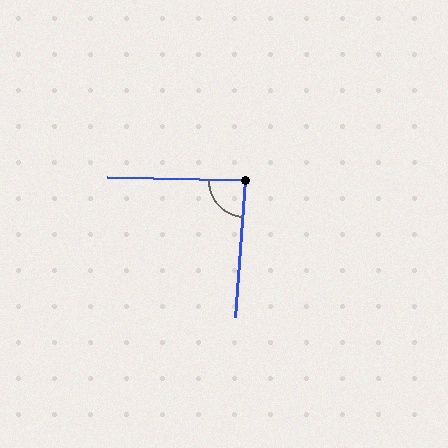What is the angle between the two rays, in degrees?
Approximately 87 degrees.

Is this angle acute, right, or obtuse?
It is approximately a right angle.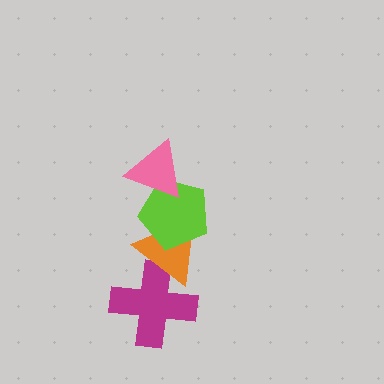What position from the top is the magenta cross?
The magenta cross is 4th from the top.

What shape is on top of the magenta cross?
The orange triangle is on top of the magenta cross.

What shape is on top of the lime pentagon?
The pink triangle is on top of the lime pentagon.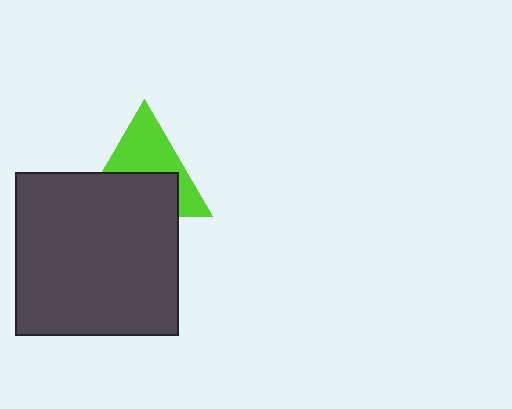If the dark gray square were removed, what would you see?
You would see the complete lime triangle.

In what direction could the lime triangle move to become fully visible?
The lime triangle could move up. That would shift it out from behind the dark gray square entirely.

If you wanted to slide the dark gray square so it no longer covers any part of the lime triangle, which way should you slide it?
Slide it down — that is the most direct way to separate the two shapes.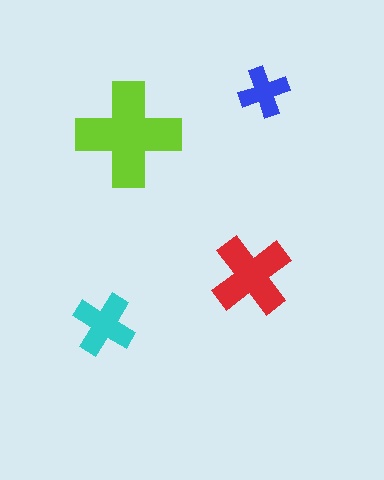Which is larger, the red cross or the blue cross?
The red one.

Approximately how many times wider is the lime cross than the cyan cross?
About 1.5 times wider.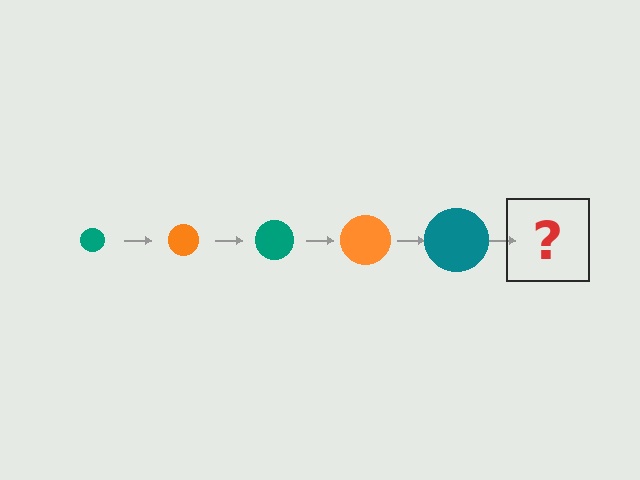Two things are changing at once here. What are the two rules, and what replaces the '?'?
The two rules are that the circle grows larger each step and the color cycles through teal and orange. The '?' should be an orange circle, larger than the previous one.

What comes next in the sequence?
The next element should be an orange circle, larger than the previous one.